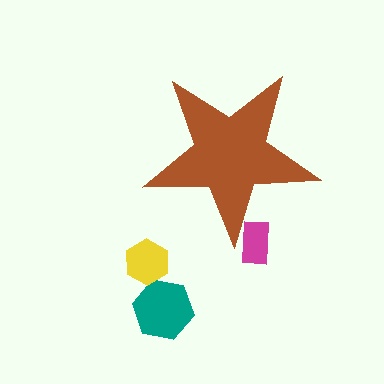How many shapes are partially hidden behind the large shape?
1 shape is partially hidden.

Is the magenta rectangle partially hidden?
Yes, the magenta rectangle is partially hidden behind the brown star.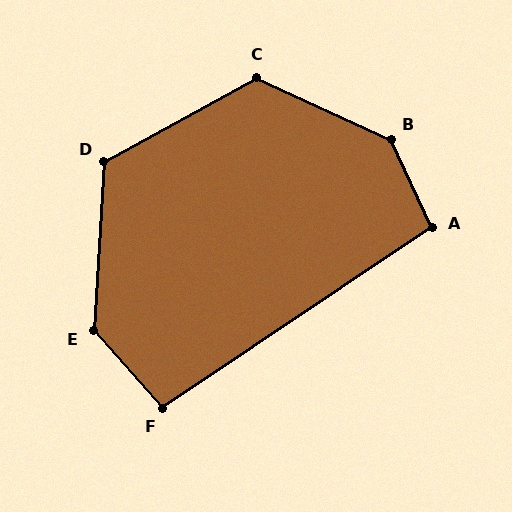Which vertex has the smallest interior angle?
F, at approximately 98 degrees.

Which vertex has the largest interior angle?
B, at approximately 140 degrees.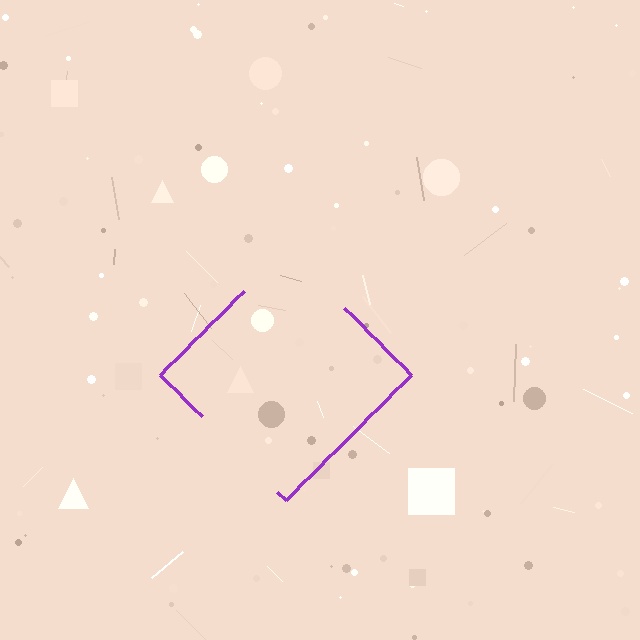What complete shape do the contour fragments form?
The contour fragments form a diamond.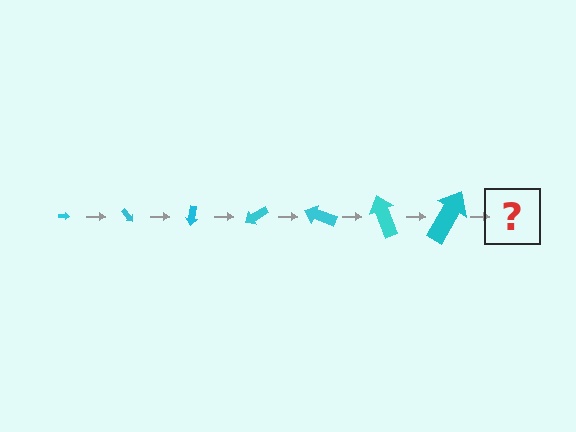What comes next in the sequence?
The next element should be an arrow, larger than the previous one and rotated 350 degrees from the start.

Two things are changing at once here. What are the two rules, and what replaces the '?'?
The two rules are that the arrow grows larger each step and it rotates 50 degrees each step. The '?' should be an arrow, larger than the previous one and rotated 350 degrees from the start.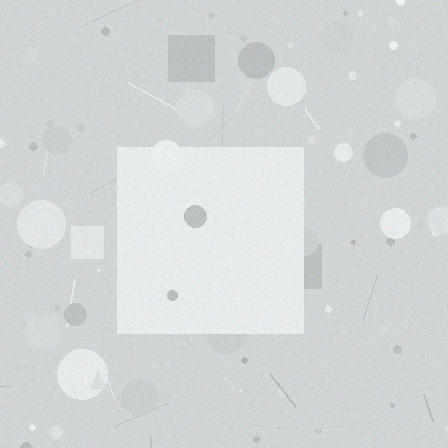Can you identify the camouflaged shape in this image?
The camouflaged shape is a square.